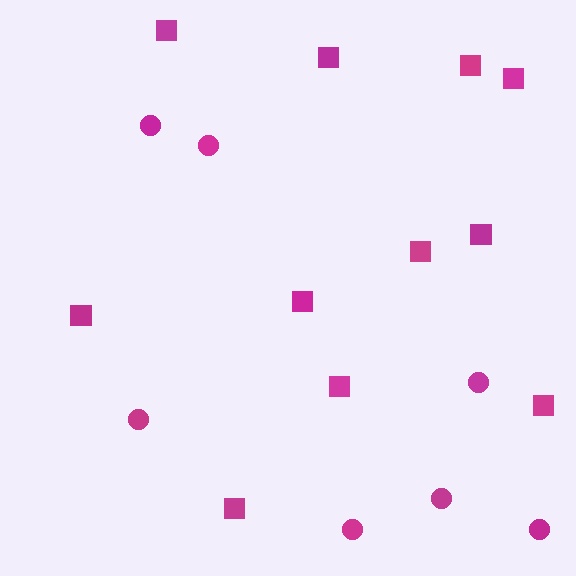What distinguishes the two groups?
There are 2 groups: one group of squares (11) and one group of circles (7).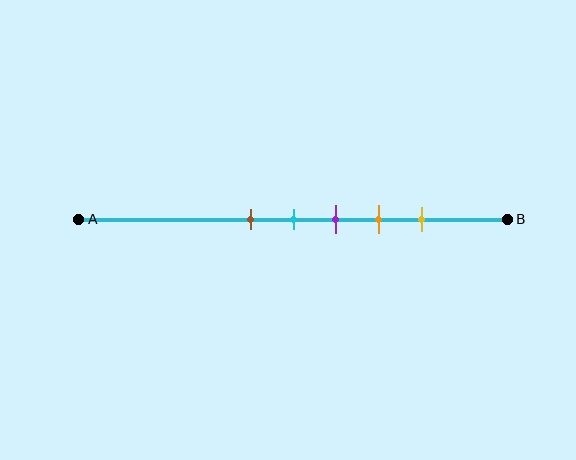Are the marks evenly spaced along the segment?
Yes, the marks are approximately evenly spaced.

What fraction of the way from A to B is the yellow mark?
The yellow mark is approximately 80% (0.8) of the way from A to B.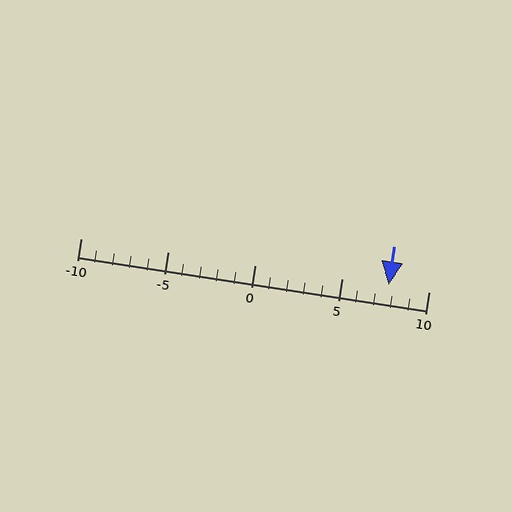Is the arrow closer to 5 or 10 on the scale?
The arrow is closer to 10.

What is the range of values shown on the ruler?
The ruler shows values from -10 to 10.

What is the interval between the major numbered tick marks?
The major tick marks are spaced 5 units apart.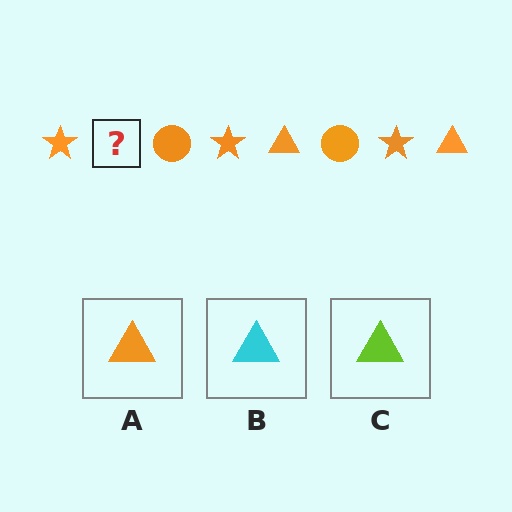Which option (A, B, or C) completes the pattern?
A.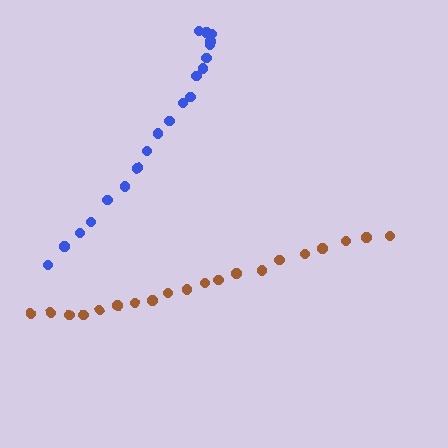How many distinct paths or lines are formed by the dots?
There are 2 distinct paths.